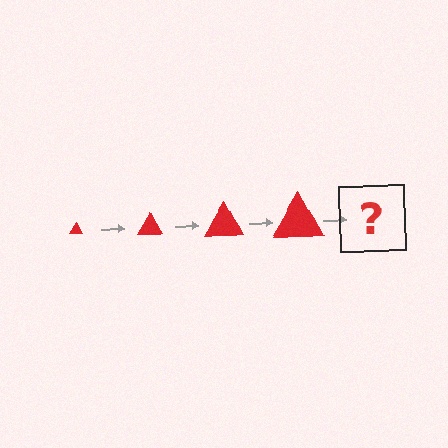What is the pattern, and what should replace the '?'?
The pattern is that the triangle gets progressively larger each step. The '?' should be a red triangle, larger than the previous one.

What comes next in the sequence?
The next element should be a red triangle, larger than the previous one.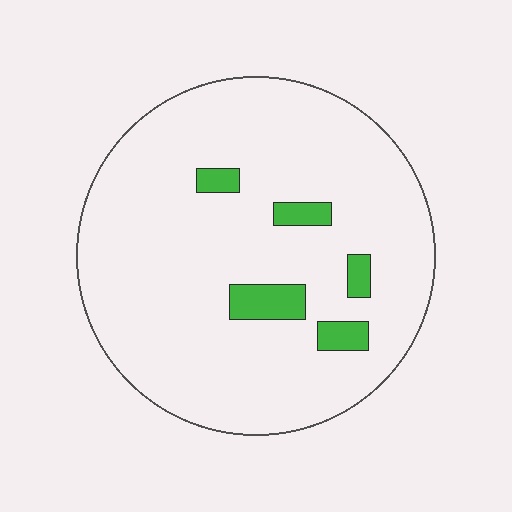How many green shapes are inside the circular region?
5.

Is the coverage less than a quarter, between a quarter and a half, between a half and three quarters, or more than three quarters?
Less than a quarter.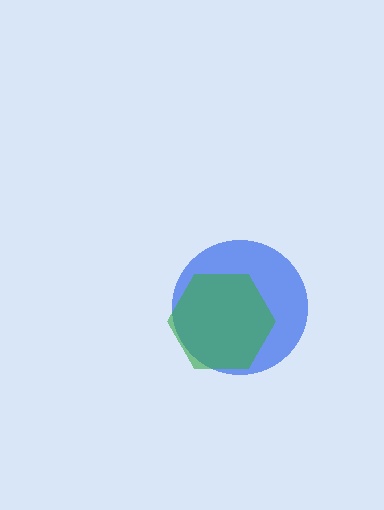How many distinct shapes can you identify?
There are 2 distinct shapes: a blue circle, a green hexagon.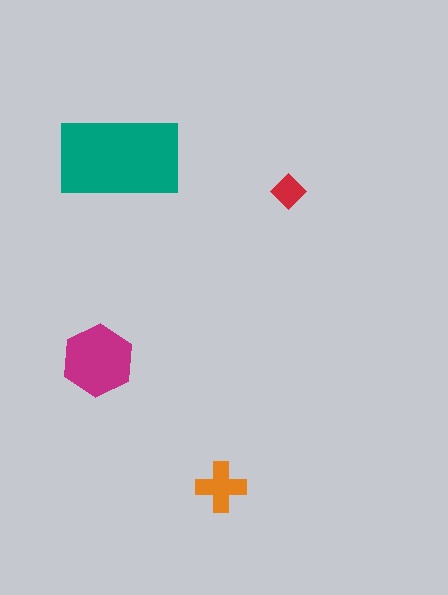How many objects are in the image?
There are 4 objects in the image.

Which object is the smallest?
The red diamond.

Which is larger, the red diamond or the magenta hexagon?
The magenta hexagon.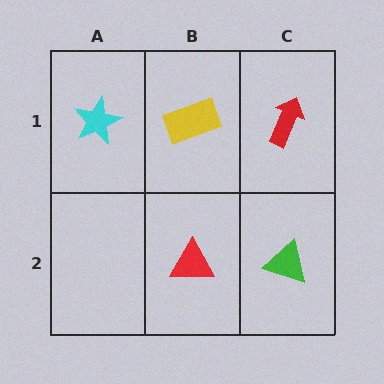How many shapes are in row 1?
3 shapes.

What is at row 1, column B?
A yellow rectangle.